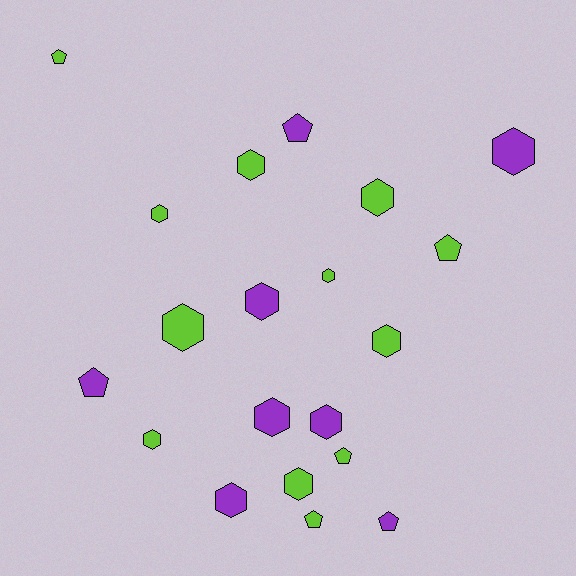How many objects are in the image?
There are 20 objects.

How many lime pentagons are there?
There are 4 lime pentagons.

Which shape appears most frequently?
Hexagon, with 13 objects.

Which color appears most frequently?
Lime, with 12 objects.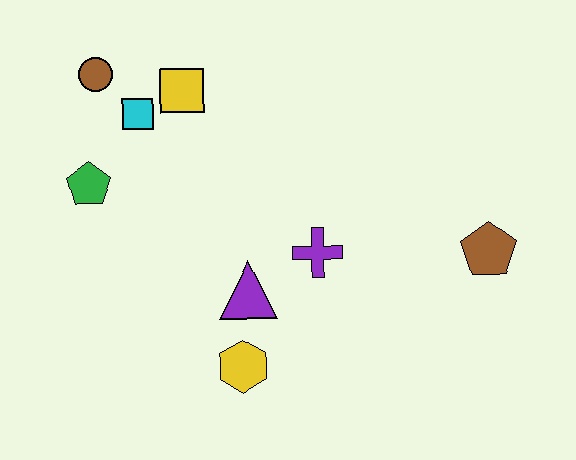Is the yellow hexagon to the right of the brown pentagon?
No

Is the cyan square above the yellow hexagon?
Yes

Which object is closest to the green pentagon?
The cyan square is closest to the green pentagon.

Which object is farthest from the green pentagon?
The brown pentagon is farthest from the green pentagon.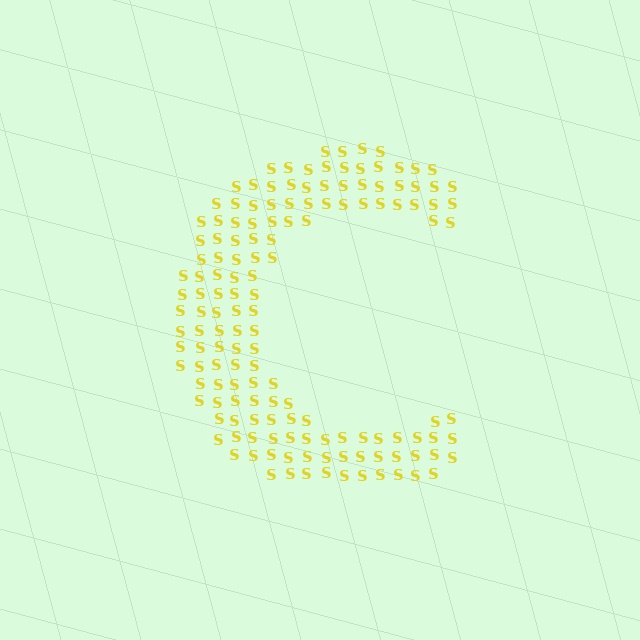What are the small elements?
The small elements are letter S's.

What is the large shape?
The large shape is the letter C.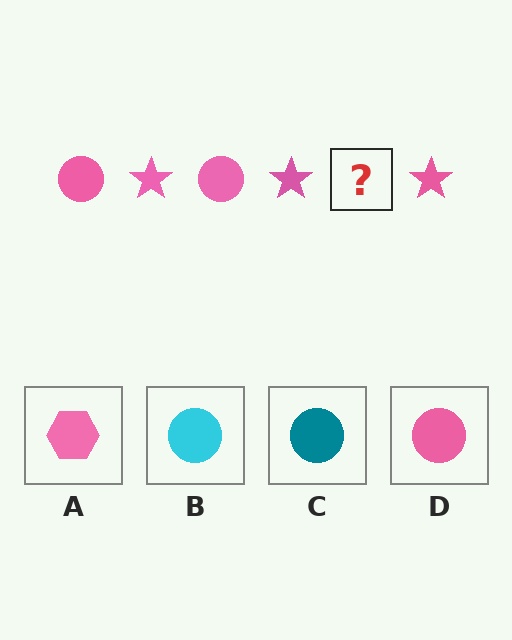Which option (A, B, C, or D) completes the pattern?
D.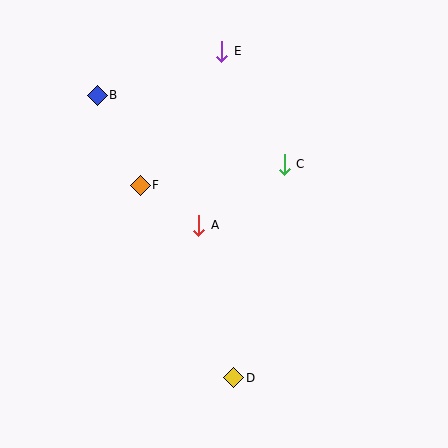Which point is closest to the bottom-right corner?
Point D is closest to the bottom-right corner.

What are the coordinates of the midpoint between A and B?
The midpoint between A and B is at (148, 160).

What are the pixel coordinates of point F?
Point F is at (140, 185).